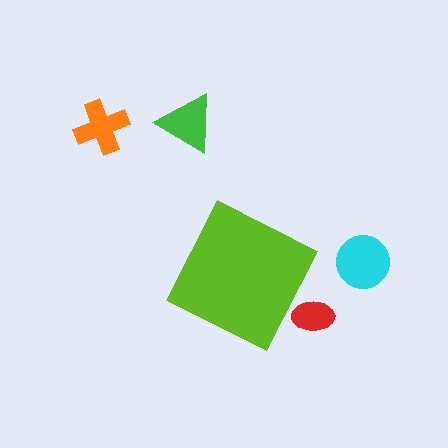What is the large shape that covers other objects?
A lime diamond.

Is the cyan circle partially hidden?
No, the cyan circle is fully visible.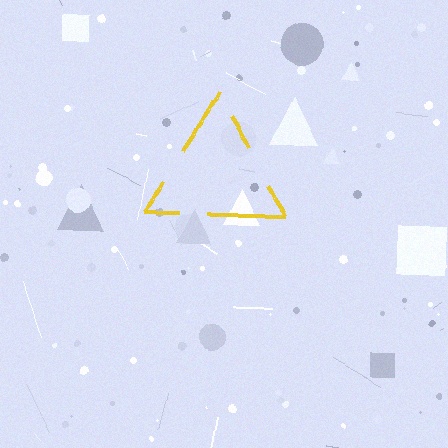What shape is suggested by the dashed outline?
The dashed outline suggests a triangle.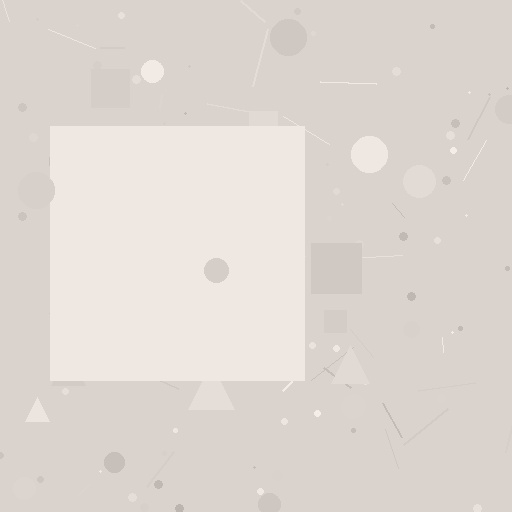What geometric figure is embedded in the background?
A square is embedded in the background.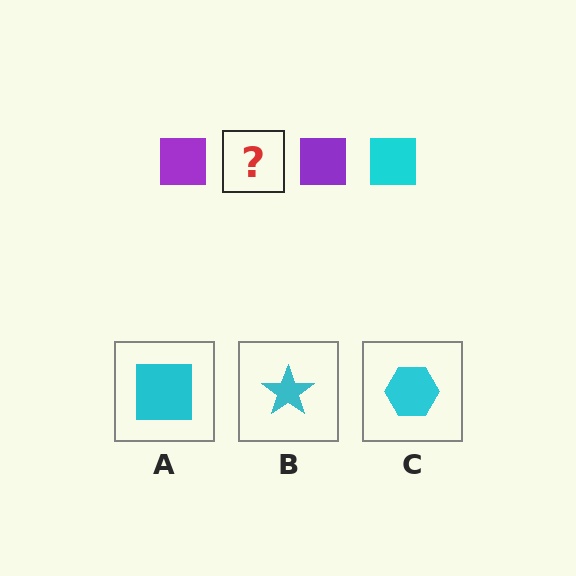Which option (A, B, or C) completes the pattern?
A.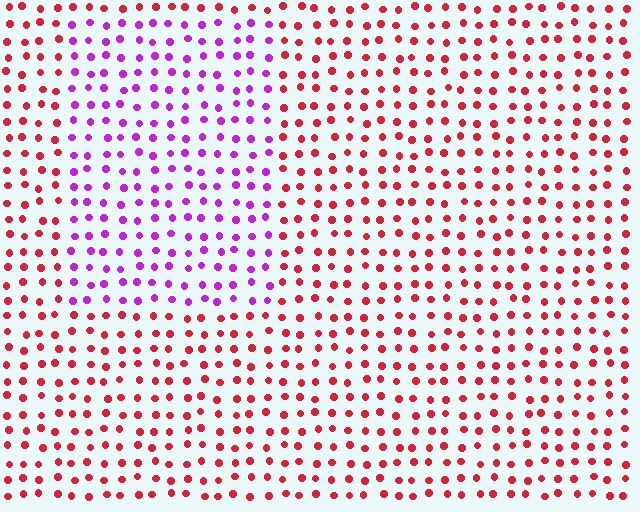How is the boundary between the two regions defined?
The boundary is defined purely by a slight shift in hue (about 59 degrees). Spacing, size, and orientation are identical on both sides.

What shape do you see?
I see a rectangle.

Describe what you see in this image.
The image is filled with small red elements in a uniform arrangement. A rectangle-shaped region is visible where the elements are tinted to a slightly different hue, forming a subtle color boundary.